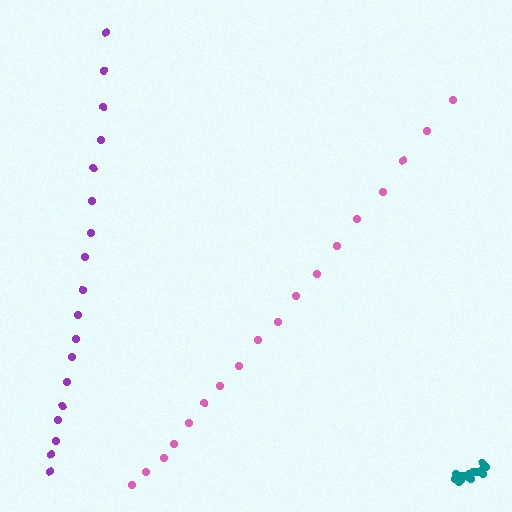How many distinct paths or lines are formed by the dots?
There are 3 distinct paths.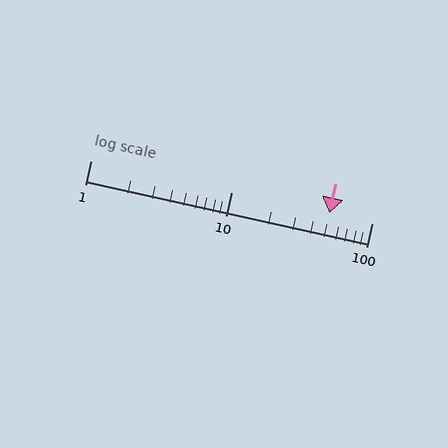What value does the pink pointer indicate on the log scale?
The pointer indicates approximately 50.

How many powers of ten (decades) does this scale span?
The scale spans 2 decades, from 1 to 100.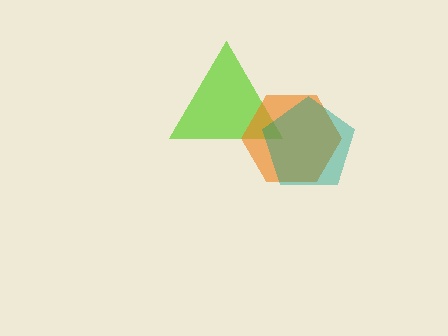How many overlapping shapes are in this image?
There are 3 overlapping shapes in the image.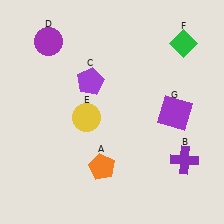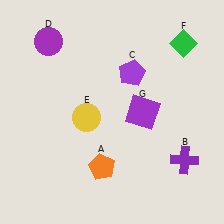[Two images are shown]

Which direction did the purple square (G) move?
The purple square (G) moved left.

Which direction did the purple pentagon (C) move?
The purple pentagon (C) moved right.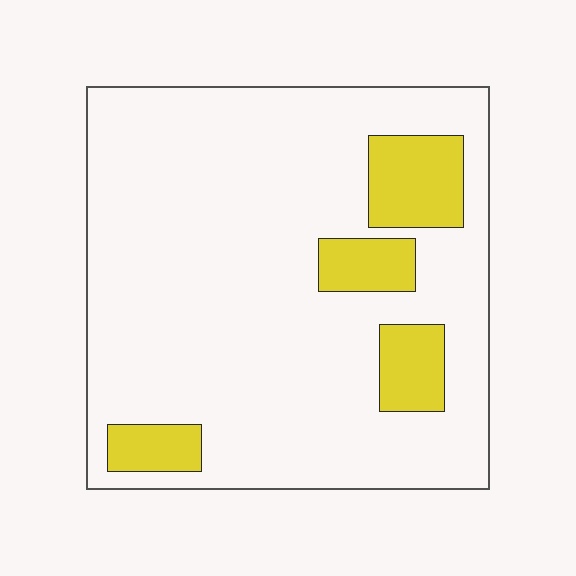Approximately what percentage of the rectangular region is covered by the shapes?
Approximately 15%.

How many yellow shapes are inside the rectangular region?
4.